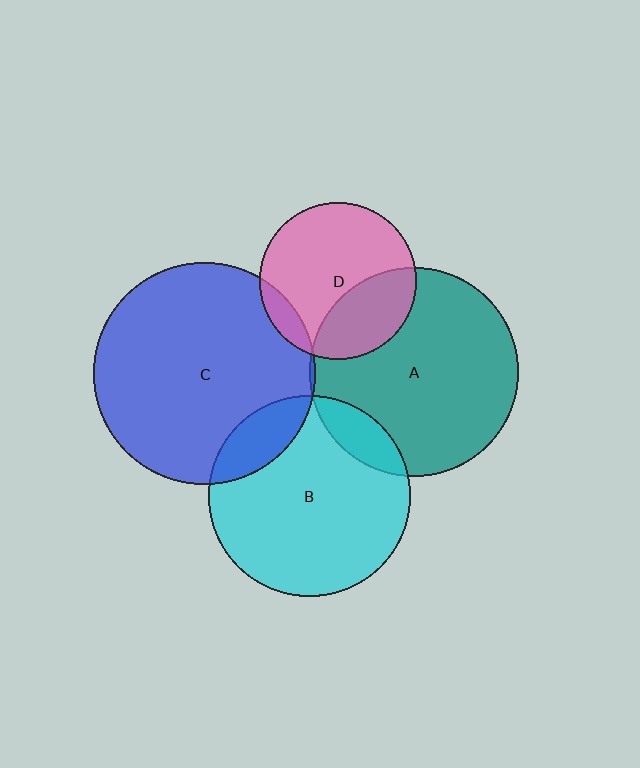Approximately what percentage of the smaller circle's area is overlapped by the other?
Approximately 10%.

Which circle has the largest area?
Circle C (blue).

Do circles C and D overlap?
Yes.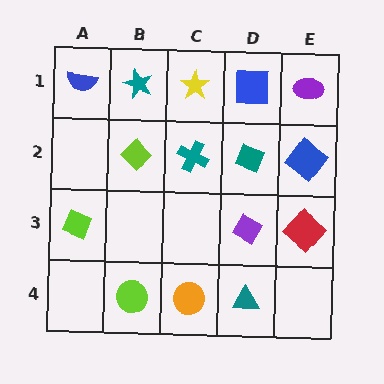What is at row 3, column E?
A red diamond.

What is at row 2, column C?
A teal cross.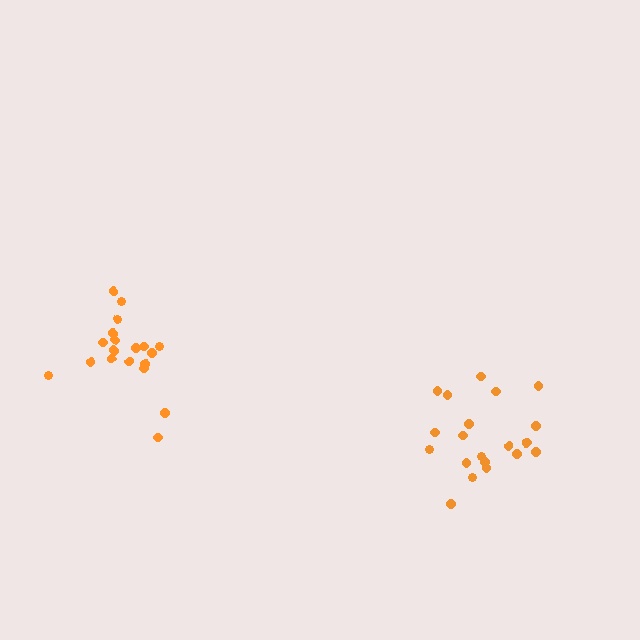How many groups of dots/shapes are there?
There are 2 groups.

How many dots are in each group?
Group 1: 20 dots, Group 2: 19 dots (39 total).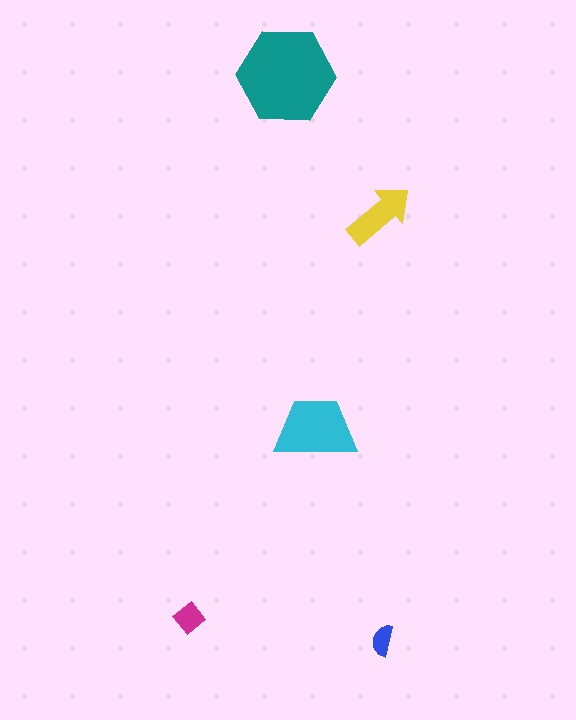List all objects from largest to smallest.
The teal hexagon, the cyan trapezoid, the yellow arrow, the magenta diamond, the blue semicircle.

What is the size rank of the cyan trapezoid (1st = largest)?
2nd.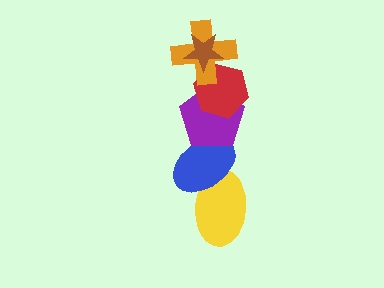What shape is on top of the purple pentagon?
The red hexagon is on top of the purple pentagon.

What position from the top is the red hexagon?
The red hexagon is 3rd from the top.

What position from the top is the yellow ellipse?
The yellow ellipse is 6th from the top.